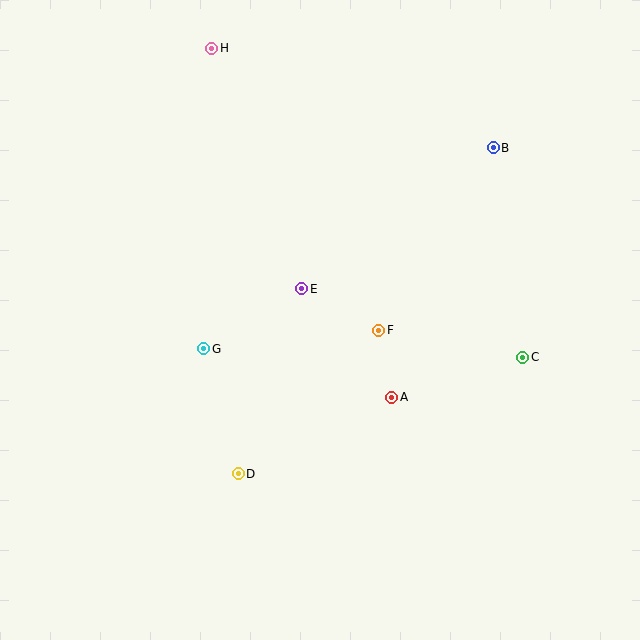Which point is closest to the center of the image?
Point E at (302, 289) is closest to the center.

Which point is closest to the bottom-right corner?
Point C is closest to the bottom-right corner.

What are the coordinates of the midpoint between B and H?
The midpoint between B and H is at (353, 98).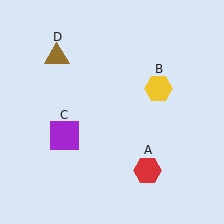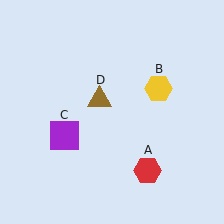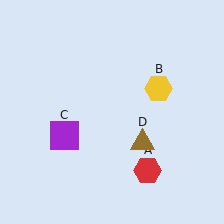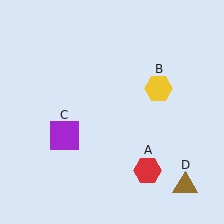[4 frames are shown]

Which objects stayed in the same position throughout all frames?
Red hexagon (object A) and yellow hexagon (object B) and purple square (object C) remained stationary.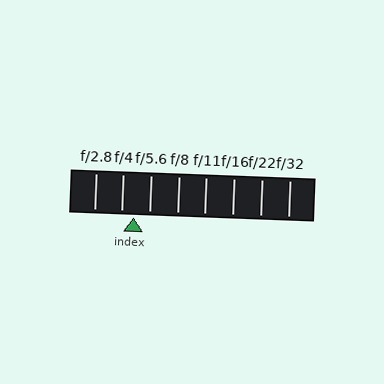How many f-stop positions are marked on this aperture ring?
There are 8 f-stop positions marked.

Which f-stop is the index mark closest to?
The index mark is closest to f/4.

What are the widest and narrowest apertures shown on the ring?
The widest aperture shown is f/2.8 and the narrowest is f/32.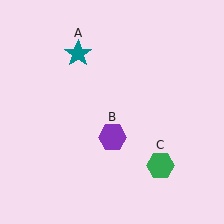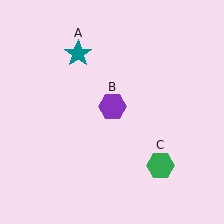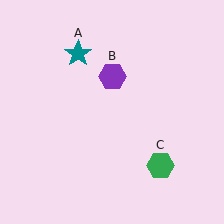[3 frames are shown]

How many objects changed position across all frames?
1 object changed position: purple hexagon (object B).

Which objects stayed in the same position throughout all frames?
Teal star (object A) and green hexagon (object C) remained stationary.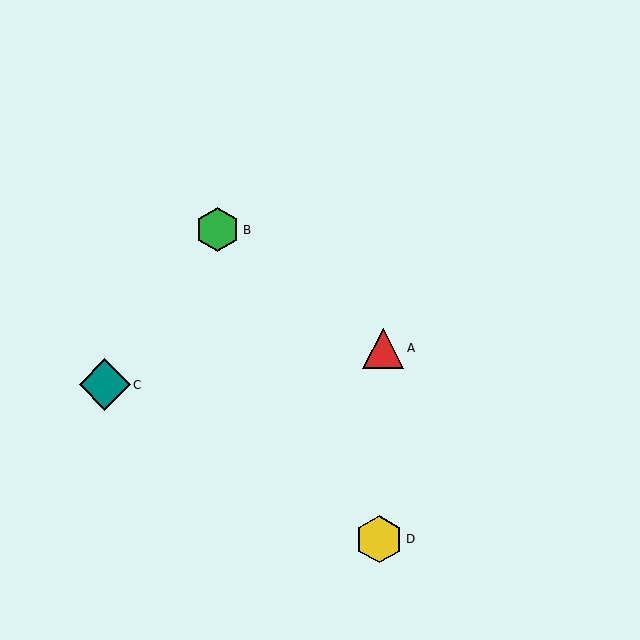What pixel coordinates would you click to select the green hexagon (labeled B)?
Click at (218, 230) to select the green hexagon B.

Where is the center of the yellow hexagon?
The center of the yellow hexagon is at (379, 539).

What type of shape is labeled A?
Shape A is a red triangle.